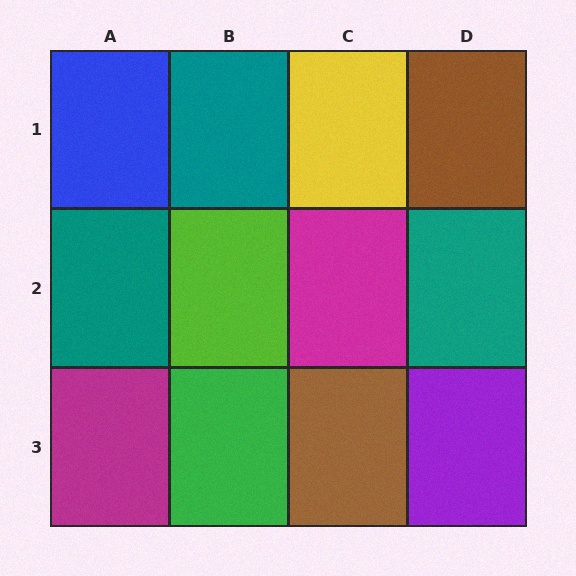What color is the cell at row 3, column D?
Purple.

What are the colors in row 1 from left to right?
Blue, teal, yellow, brown.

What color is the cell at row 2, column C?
Magenta.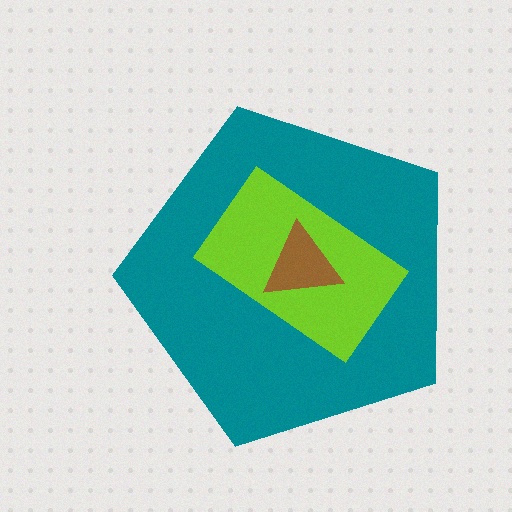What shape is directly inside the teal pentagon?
The lime rectangle.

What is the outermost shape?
The teal pentagon.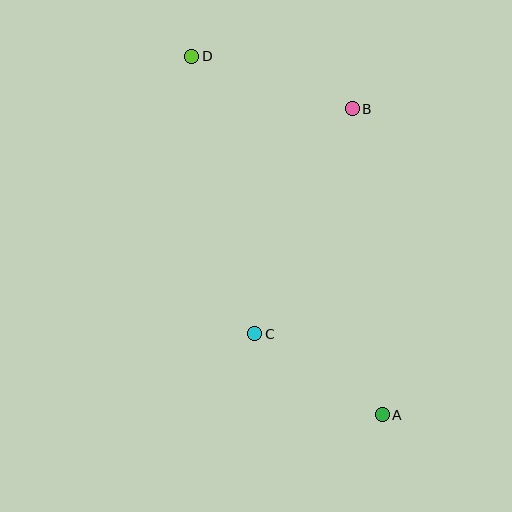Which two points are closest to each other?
Points A and C are closest to each other.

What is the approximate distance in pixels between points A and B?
The distance between A and B is approximately 308 pixels.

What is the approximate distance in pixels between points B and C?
The distance between B and C is approximately 245 pixels.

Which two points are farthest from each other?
Points A and D are farthest from each other.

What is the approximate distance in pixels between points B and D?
The distance between B and D is approximately 169 pixels.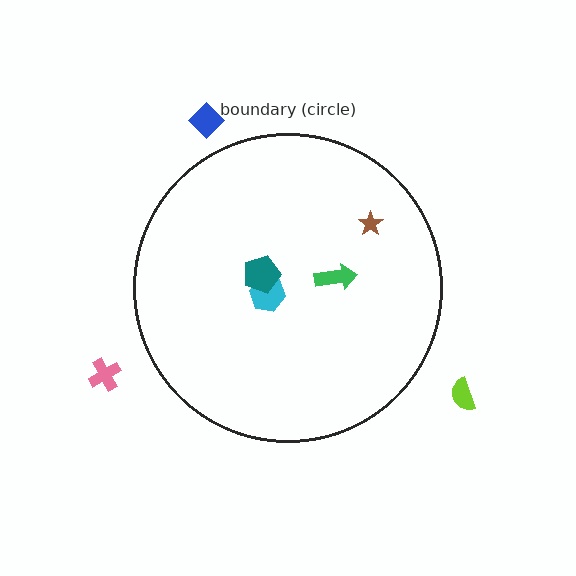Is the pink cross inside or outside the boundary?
Outside.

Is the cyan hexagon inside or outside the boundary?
Inside.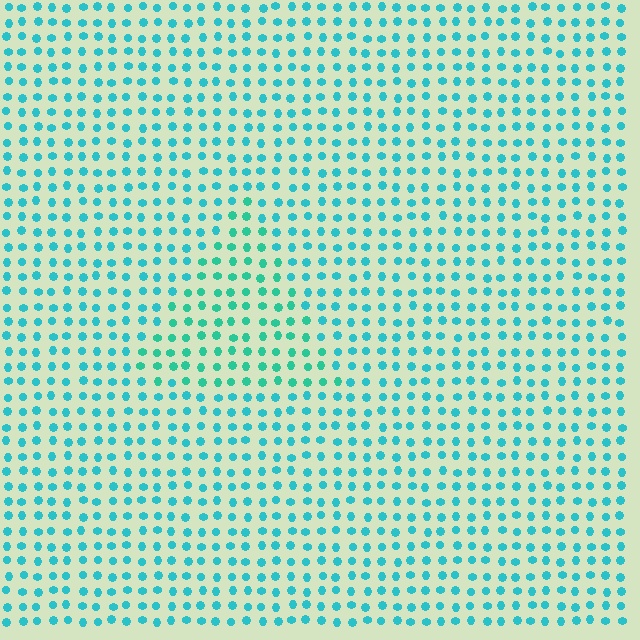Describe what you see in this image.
The image is filled with small cyan elements in a uniform arrangement. A triangle-shaped region is visible where the elements are tinted to a slightly different hue, forming a subtle color boundary.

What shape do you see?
I see a triangle.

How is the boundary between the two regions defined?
The boundary is defined purely by a slight shift in hue (about 21 degrees). Spacing, size, and orientation are identical on both sides.